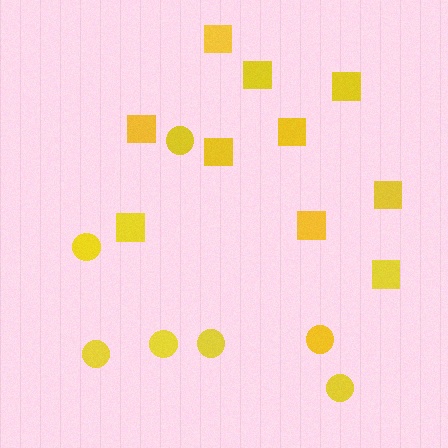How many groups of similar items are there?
There are 2 groups: one group of squares (10) and one group of circles (7).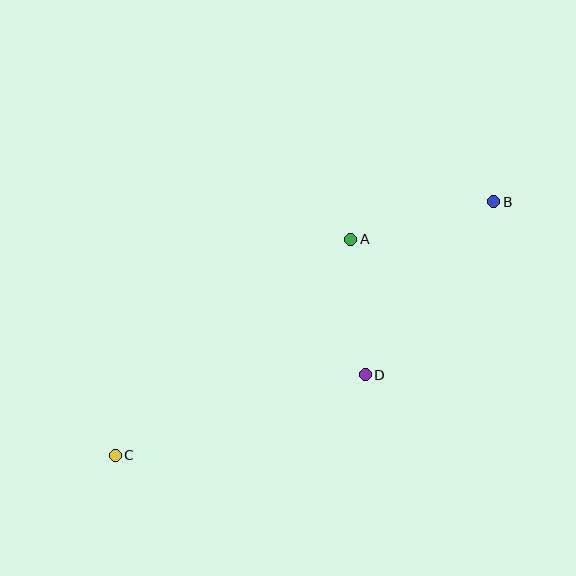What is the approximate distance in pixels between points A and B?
The distance between A and B is approximately 148 pixels.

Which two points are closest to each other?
Points A and D are closest to each other.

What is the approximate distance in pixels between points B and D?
The distance between B and D is approximately 216 pixels.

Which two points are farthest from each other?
Points B and C are farthest from each other.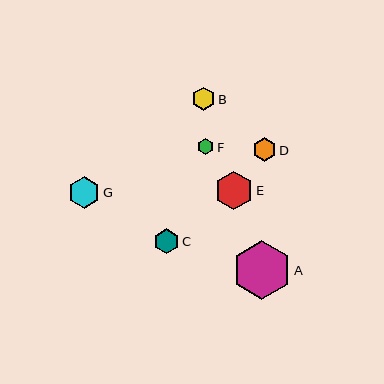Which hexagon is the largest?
Hexagon A is the largest with a size of approximately 59 pixels.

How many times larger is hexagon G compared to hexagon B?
Hexagon G is approximately 1.4 times the size of hexagon B.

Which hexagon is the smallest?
Hexagon F is the smallest with a size of approximately 16 pixels.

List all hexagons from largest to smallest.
From largest to smallest: A, E, G, C, D, B, F.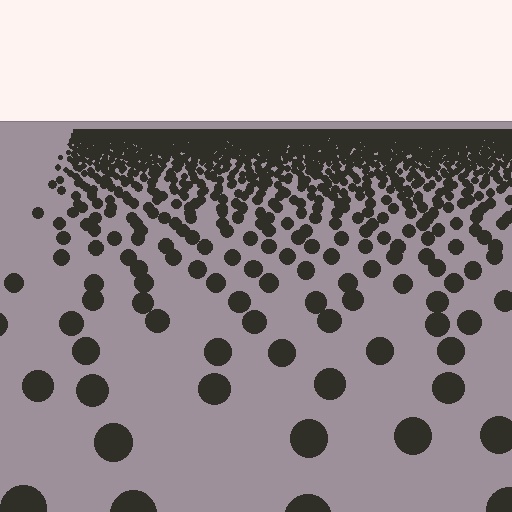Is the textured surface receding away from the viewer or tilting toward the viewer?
The surface is receding away from the viewer. Texture elements get smaller and denser toward the top.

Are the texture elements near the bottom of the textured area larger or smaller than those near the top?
Larger. Near the bottom, elements are closer to the viewer and appear at a bigger on-screen size.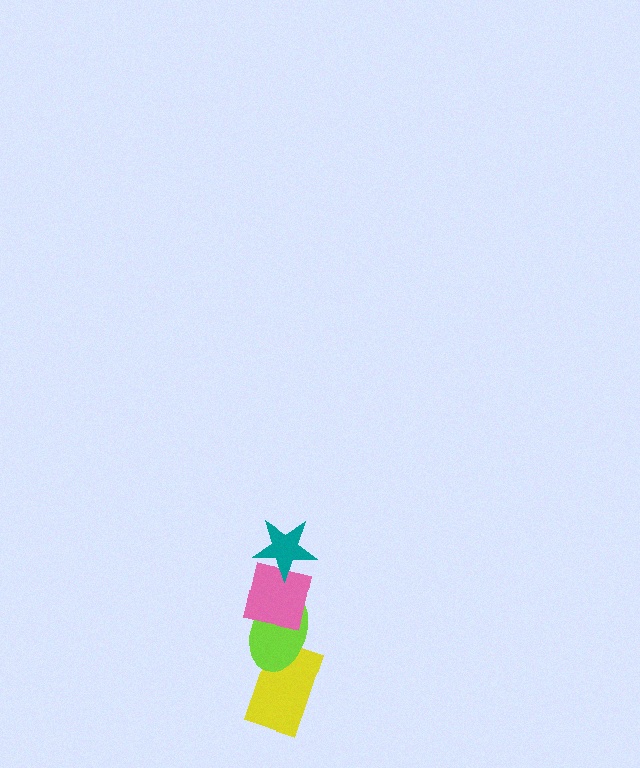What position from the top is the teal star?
The teal star is 1st from the top.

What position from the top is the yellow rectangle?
The yellow rectangle is 4th from the top.